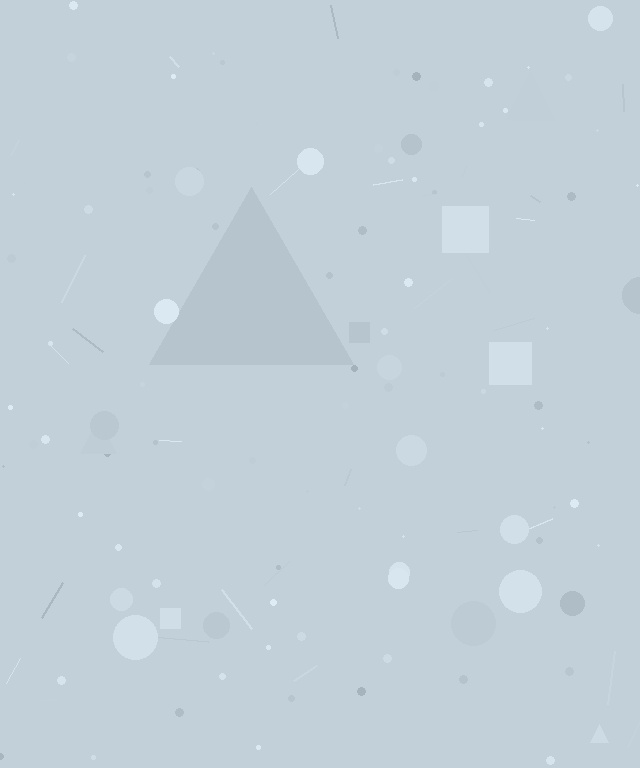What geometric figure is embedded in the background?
A triangle is embedded in the background.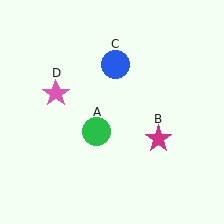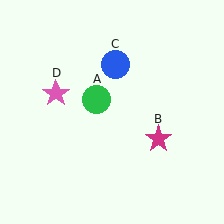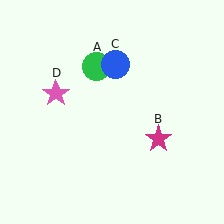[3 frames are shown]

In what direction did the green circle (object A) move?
The green circle (object A) moved up.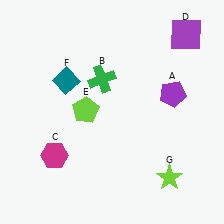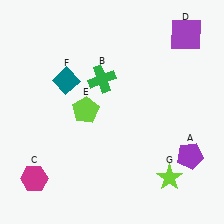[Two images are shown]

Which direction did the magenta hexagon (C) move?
The magenta hexagon (C) moved down.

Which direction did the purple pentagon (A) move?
The purple pentagon (A) moved down.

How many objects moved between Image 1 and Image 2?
2 objects moved between the two images.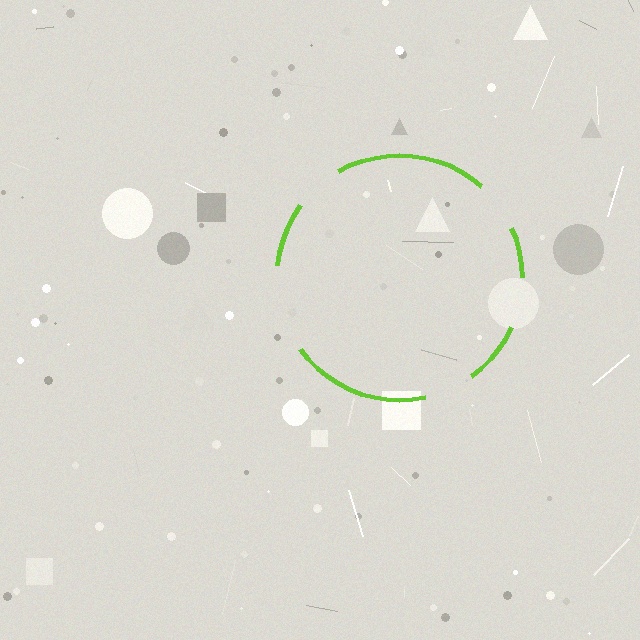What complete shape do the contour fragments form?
The contour fragments form a circle.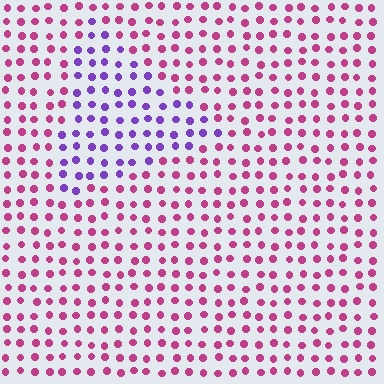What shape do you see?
I see a triangle.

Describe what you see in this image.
The image is filled with small magenta elements in a uniform arrangement. A triangle-shaped region is visible where the elements are tinted to a slightly different hue, forming a subtle color boundary.